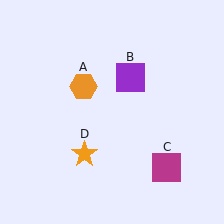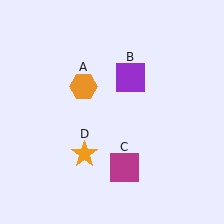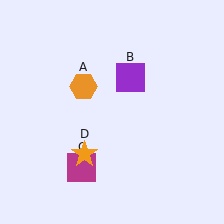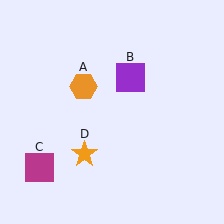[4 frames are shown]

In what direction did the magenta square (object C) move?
The magenta square (object C) moved left.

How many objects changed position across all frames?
1 object changed position: magenta square (object C).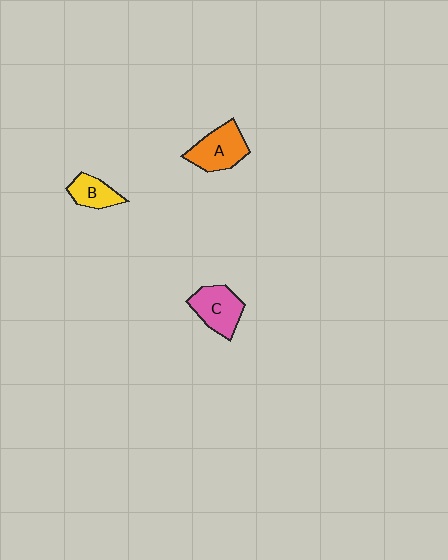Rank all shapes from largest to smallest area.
From largest to smallest: A (orange), C (pink), B (yellow).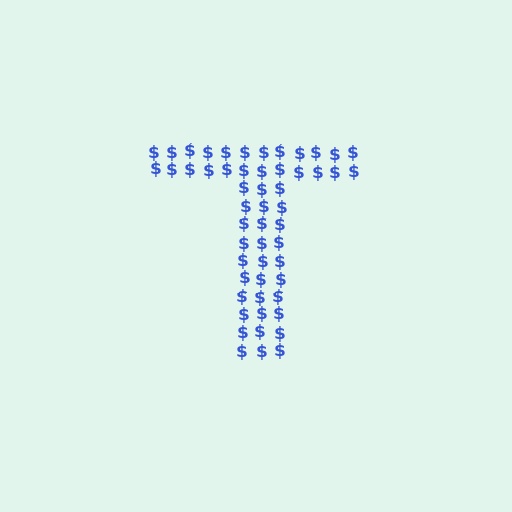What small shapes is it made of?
It is made of small dollar signs.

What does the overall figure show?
The overall figure shows the letter T.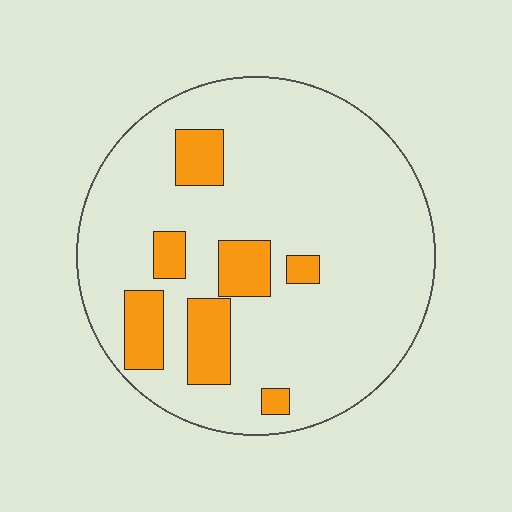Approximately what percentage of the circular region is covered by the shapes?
Approximately 15%.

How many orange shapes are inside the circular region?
7.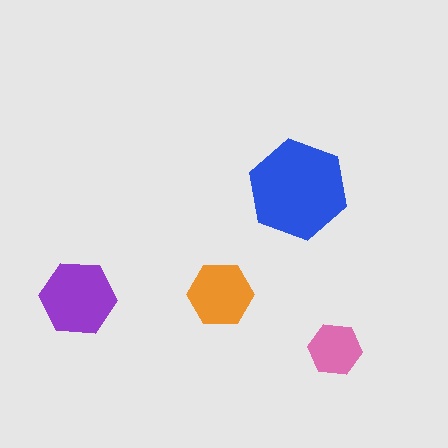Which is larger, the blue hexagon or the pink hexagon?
The blue one.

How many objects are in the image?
There are 4 objects in the image.